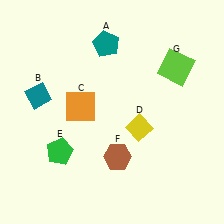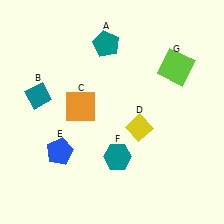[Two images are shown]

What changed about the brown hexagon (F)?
In Image 1, F is brown. In Image 2, it changed to teal.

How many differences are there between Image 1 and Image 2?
There are 2 differences between the two images.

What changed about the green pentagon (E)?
In Image 1, E is green. In Image 2, it changed to blue.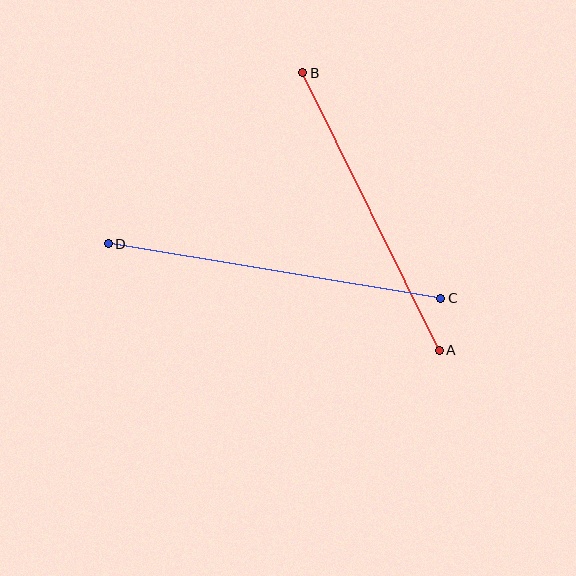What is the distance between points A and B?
The distance is approximately 309 pixels.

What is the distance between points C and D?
The distance is approximately 337 pixels.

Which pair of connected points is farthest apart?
Points C and D are farthest apart.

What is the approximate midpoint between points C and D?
The midpoint is at approximately (274, 271) pixels.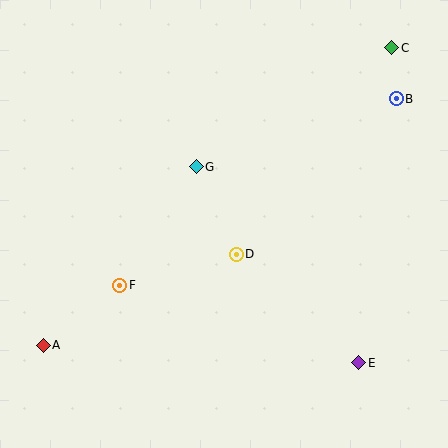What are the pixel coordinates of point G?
Point G is at (196, 167).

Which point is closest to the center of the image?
Point D at (236, 254) is closest to the center.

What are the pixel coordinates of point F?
Point F is at (120, 285).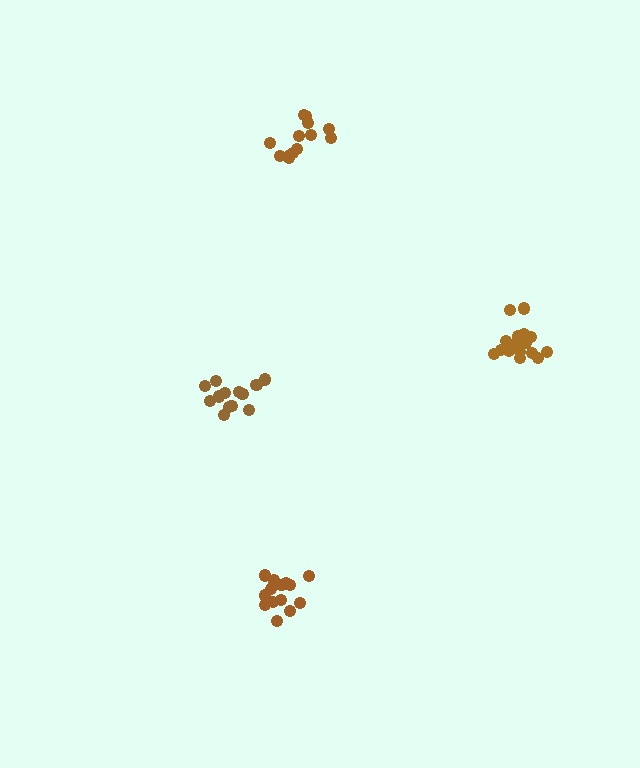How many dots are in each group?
Group 1: 13 dots, Group 2: 13 dots, Group 3: 15 dots, Group 4: 17 dots (58 total).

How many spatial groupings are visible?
There are 4 spatial groupings.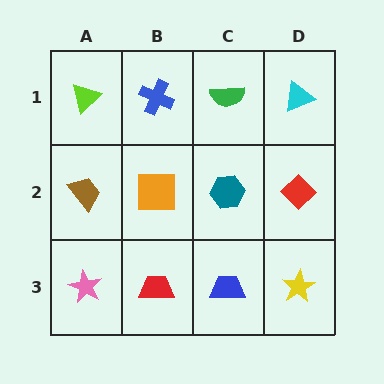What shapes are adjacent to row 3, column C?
A teal hexagon (row 2, column C), a red trapezoid (row 3, column B), a yellow star (row 3, column D).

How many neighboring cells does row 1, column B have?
3.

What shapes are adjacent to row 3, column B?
An orange square (row 2, column B), a pink star (row 3, column A), a blue trapezoid (row 3, column C).